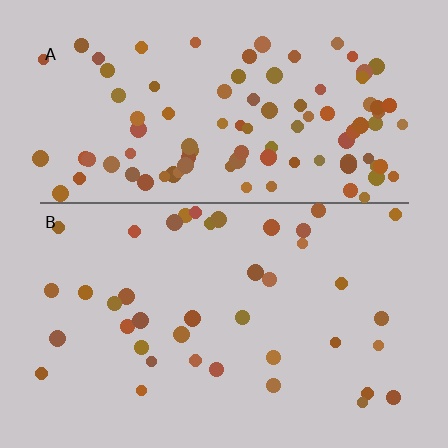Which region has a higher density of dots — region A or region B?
A (the top).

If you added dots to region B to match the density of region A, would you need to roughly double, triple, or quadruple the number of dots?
Approximately double.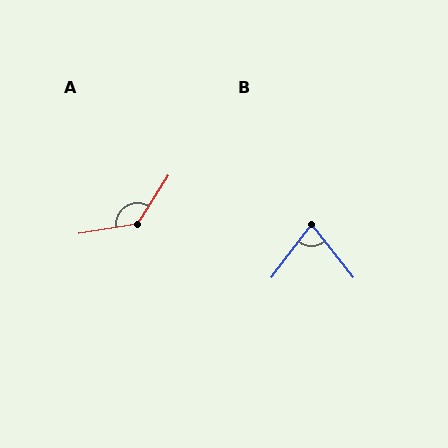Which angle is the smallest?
B, at approximately 75 degrees.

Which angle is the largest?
A, at approximately 132 degrees.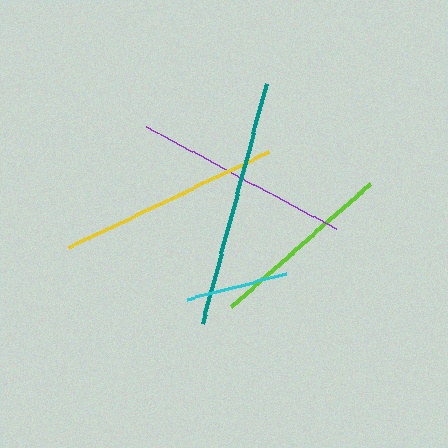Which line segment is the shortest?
The cyan line is the shortest at approximately 102 pixels.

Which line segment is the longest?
The teal line is the longest at approximately 249 pixels.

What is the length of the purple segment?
The purple segment is approximately 215 pixels long.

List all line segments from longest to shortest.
From longest to shortest: teal, yellow, purple, lime, cyan.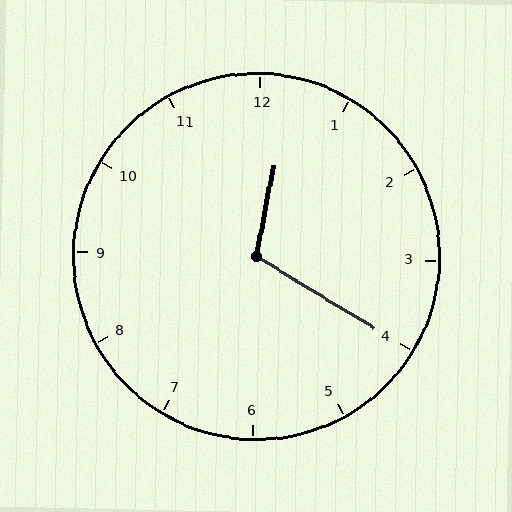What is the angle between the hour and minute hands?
Approximately 110 degrees.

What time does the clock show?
12:20.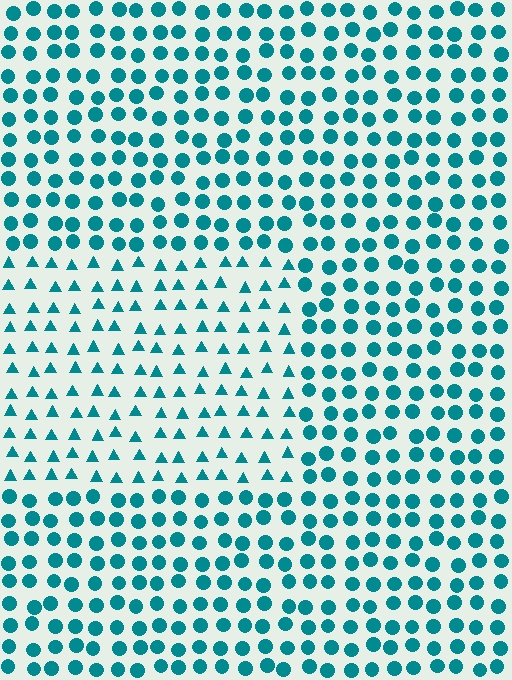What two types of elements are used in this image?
The image uses triangles inside the rectangle region and circles outside it.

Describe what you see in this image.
The image is filled with small teal elements arranged in a uniform grid. A rectangle-shaped region contains triangles, while the surrounding area contains circles. The boundary is defined purely by the change in element shape.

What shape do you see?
I see a rectangle.